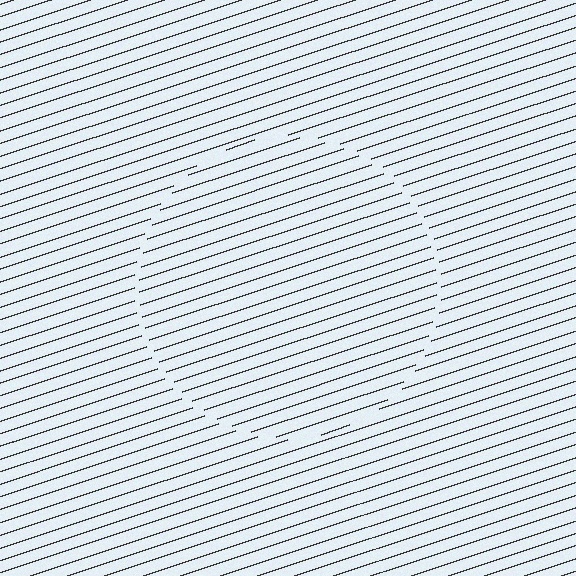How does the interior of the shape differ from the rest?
The interior of the shape contains the same grating, shifted by half a period — the contour is defined by the phase discontinuity where line-ends from the inner and outer gratings abut.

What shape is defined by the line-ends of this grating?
An illusory circle. The interior of the shape contains the same grating, shifted by half a period — the contour is defined by the phase discontinuity where line-ends from the inner and outer gratings abut.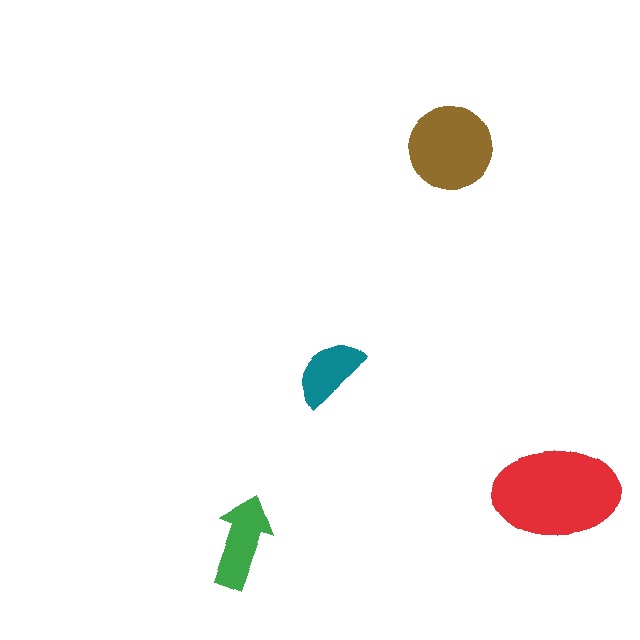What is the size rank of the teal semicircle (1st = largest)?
4th.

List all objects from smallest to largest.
The teal semicircle, the green arrow, the brown circle, the red ellipse.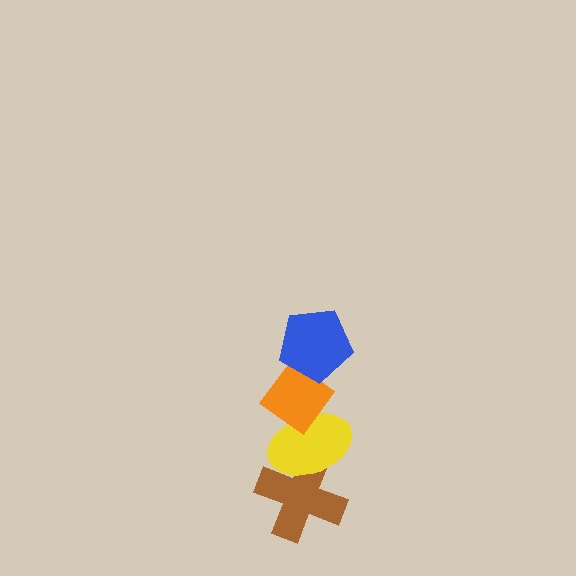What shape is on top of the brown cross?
The yellow ellipse is on top of the brown cross.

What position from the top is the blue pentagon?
The blue pentagon is 1st from the top.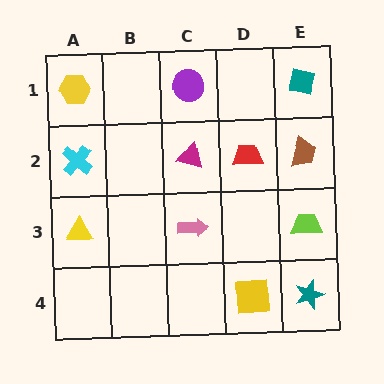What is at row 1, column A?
A yellow hexagon.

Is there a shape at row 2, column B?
No, that cell is empty.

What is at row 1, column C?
A purple circle.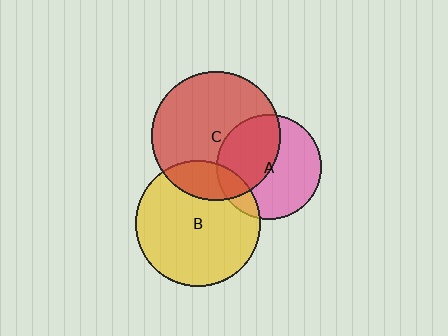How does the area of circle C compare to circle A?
Approximately 1.5 times.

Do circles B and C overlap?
Yes.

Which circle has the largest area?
Circle C (red).